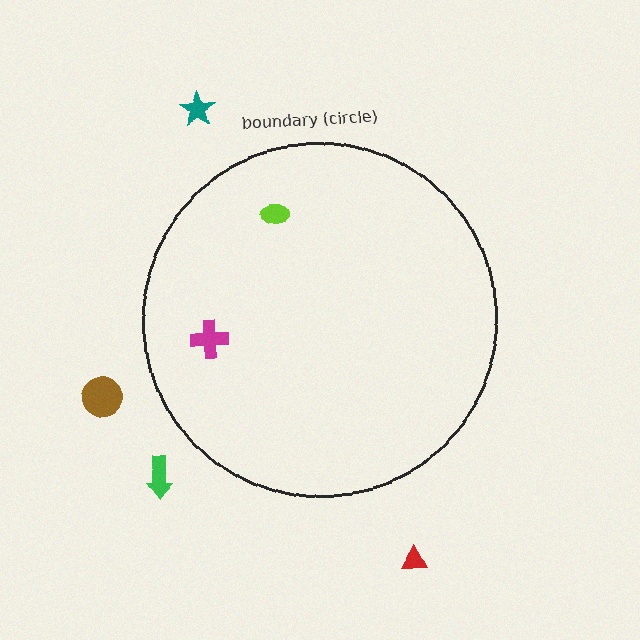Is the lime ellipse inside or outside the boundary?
Inside.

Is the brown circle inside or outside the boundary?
Outside.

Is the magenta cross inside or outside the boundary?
Inside.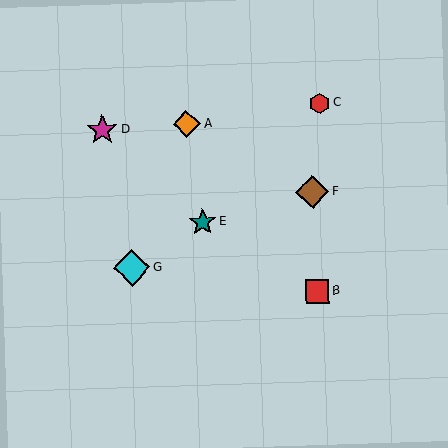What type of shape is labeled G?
Shape G is a cyan diamond.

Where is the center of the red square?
The center of the red square is at (317, 291).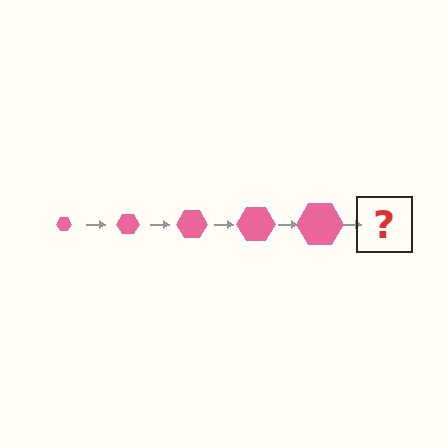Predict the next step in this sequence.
The next step is a pink hexagon, larger than the previous one.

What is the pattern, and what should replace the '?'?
The pattern is that the hexagon gets progressively larger each step. The '?' should be a pink hexagon, larger than the previous one.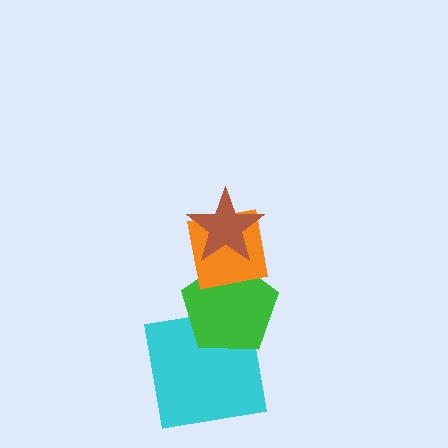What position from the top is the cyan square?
The cyan square is 4th from the top.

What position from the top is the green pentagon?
The green pentagon is 3rd from the top.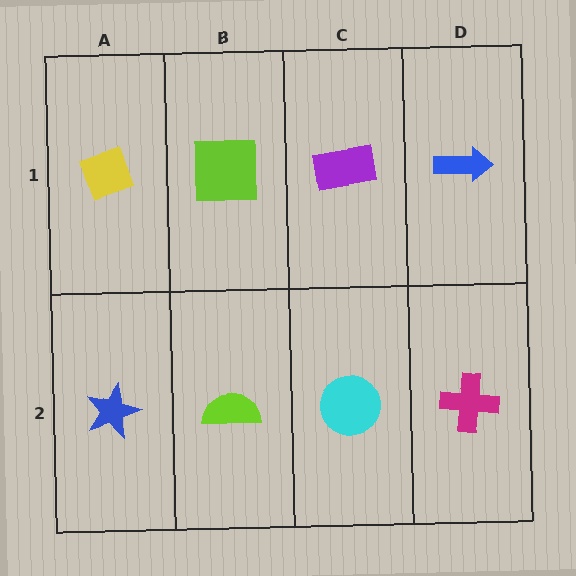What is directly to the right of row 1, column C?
A blue arrow.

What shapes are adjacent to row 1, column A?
A blue star (row 2, column A), a lime square (row 1, column B).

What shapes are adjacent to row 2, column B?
A lime square (row 1, column B), a blue star (row 2, column A), a cyan circle (row 2, column C).